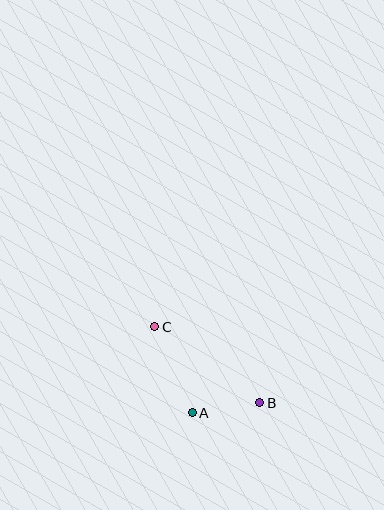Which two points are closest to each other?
Points A and B are closest to each other.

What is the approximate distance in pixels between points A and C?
The distance between A and C is approximately 94 pixels.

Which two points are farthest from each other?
Points B and C are farthest from each other.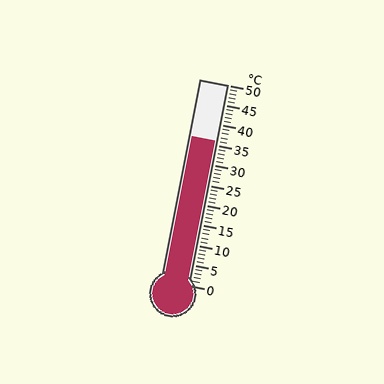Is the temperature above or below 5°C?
The temperature is above 5°C.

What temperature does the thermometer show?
The thermometer shows approximately 36°C.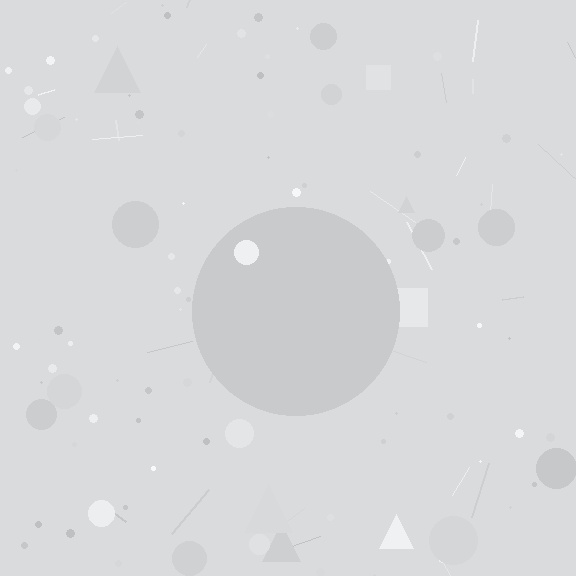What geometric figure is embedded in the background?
A circle is embedded in the background.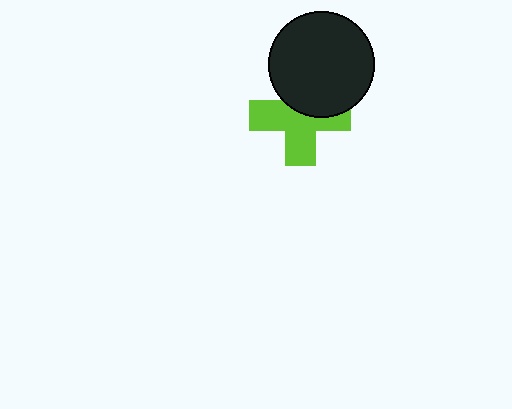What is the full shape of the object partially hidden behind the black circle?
The partially hidden object is a lime cross.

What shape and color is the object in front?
The object in front is a black circle.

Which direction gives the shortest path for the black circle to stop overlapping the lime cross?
Moving up gives the shortest separation.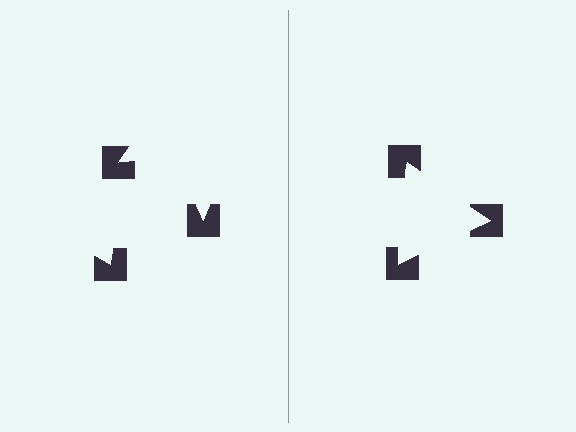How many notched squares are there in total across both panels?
6 — 3 on each side.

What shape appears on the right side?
An illusory triangle.